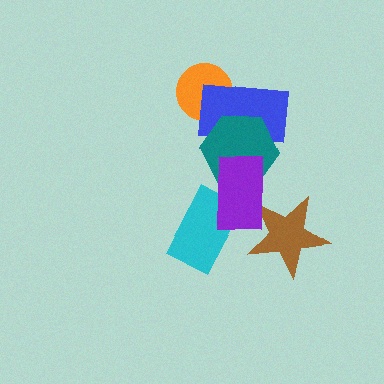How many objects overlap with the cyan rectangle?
1 object overlaps with the cyan rectangle.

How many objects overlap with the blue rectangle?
2 objects overlap with the blue rectangle.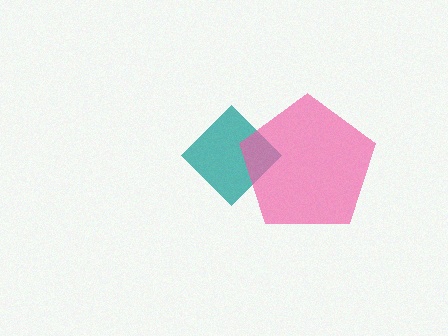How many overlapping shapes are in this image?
There are 2 overlapping shapes in the image.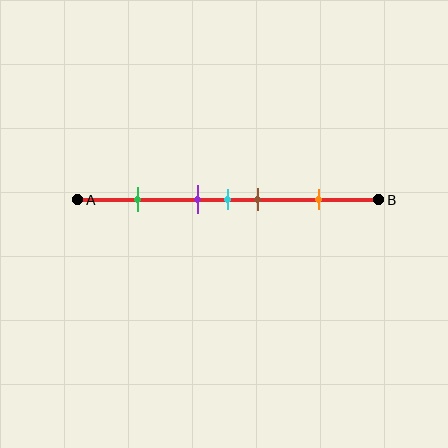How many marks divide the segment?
There are 5 marks dividing the segment.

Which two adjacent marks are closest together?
The purple and cyan marks are the closest adjacent pair.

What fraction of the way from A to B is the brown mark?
The brown mark is approximately 60% (0.6) of the way from A to B.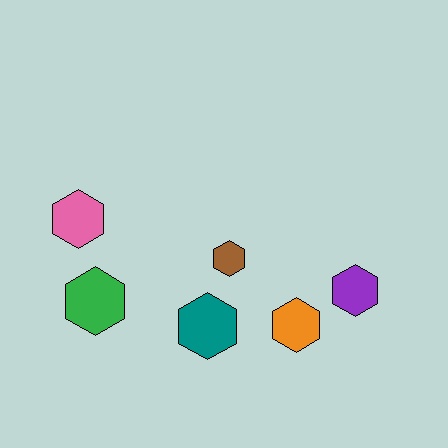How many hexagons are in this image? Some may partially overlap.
There are 6 hexagons.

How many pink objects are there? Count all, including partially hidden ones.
There is 1 pink object.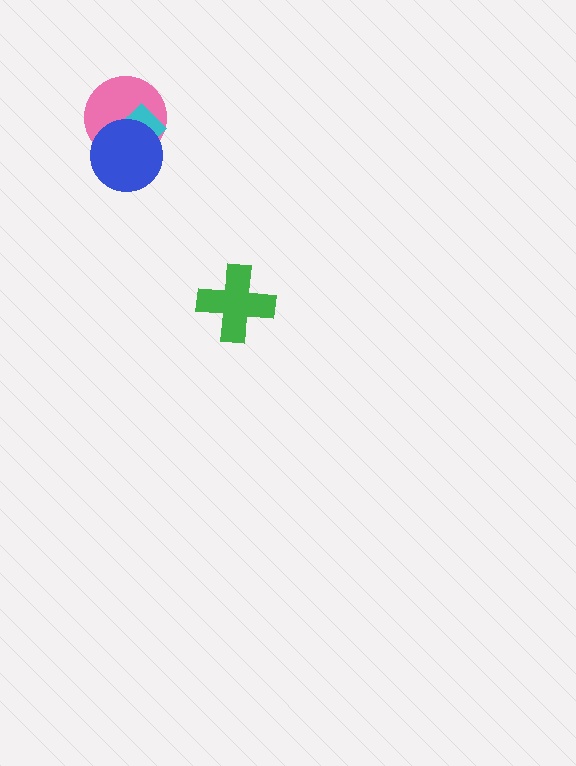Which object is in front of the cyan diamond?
The blue circle is in front of the cyan diamond.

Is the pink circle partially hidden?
Yes, it is partially covered by another shape.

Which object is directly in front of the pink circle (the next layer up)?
The cyan diamond is directly in front of the pink circle.